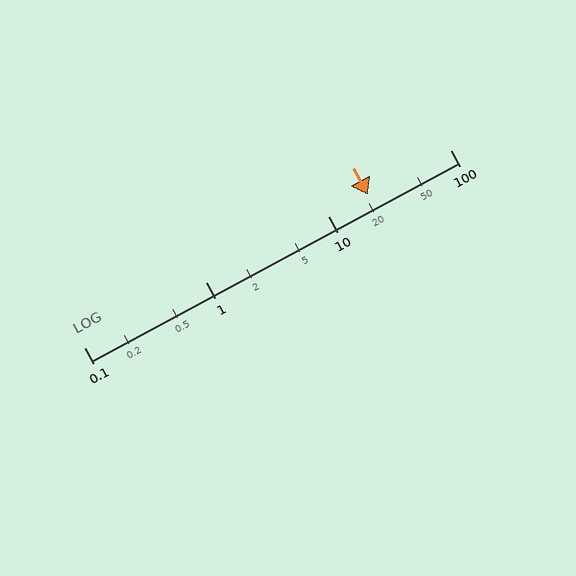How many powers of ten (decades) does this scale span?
The scale spans 3 decades, from 0.1 to 100.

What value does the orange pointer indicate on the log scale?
The pointer indicates approximately 21.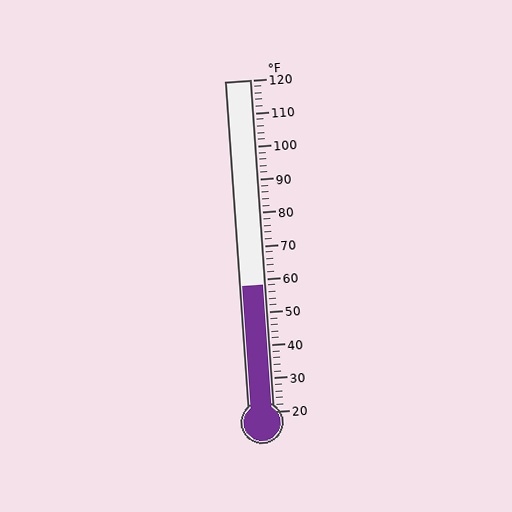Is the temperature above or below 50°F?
The temperature is above 50°F.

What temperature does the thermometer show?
The thermometer shows approximately 58°F.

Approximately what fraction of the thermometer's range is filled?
The thermometer is filled to approximately 40% of its range.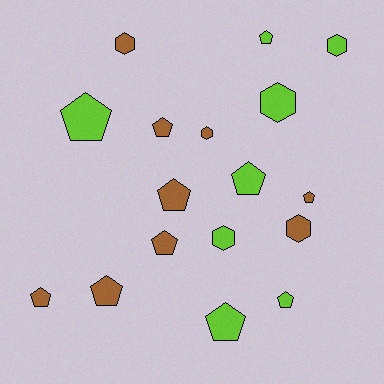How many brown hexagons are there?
There are 3 brown hexagons.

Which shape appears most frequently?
Pentagon, with 11 objects.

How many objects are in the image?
There are 17 objects.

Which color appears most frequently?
Brown, with 9 objects.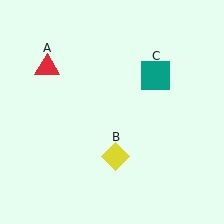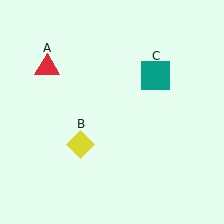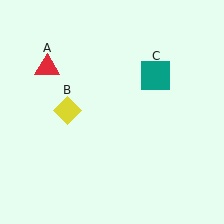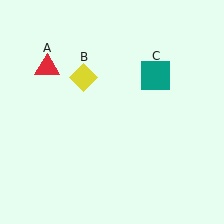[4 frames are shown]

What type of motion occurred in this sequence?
The yellow diamond (object B) rotated clockwise around the center of the scene.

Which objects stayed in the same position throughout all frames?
Red triangle (object A) and teal square (object C) remained stationary.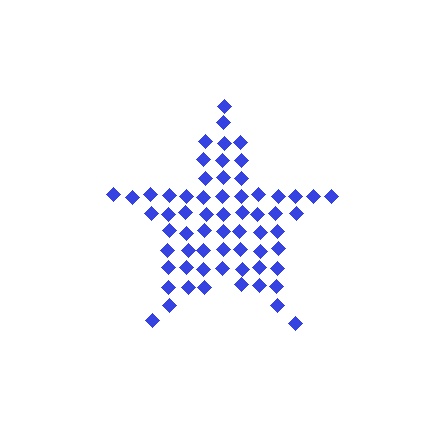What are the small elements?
The small elements are diamonds.